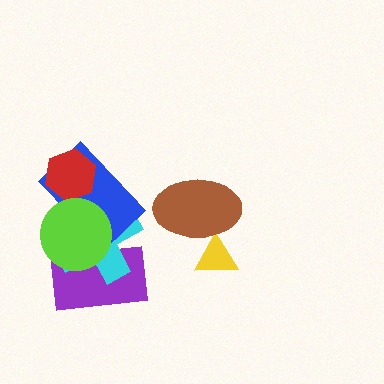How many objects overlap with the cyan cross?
3 objects overlap with the cyan cross.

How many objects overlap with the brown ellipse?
1 object overlaps with the brown ellipse.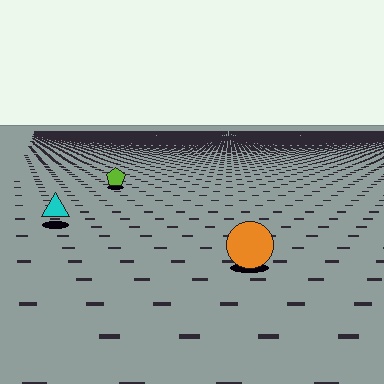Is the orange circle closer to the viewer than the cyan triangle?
Yes. The orange circle is closer — you can tell from the texture gradient: the ground texture is coarser near it.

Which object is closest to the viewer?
The orange circle is closest. The texture marks near it are larger and more spread out.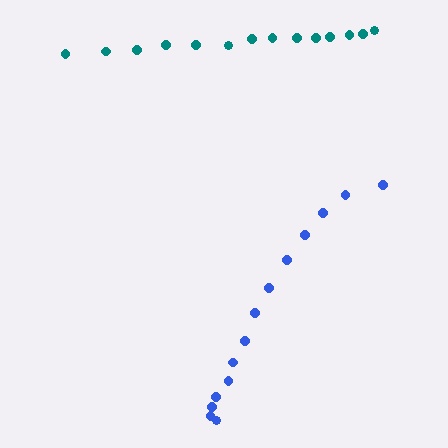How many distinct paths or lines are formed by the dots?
There are 2 distinct paths.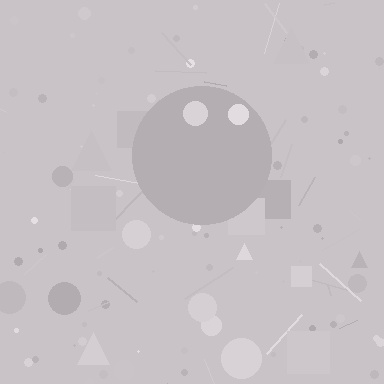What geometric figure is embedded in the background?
A circle is embedded in the background.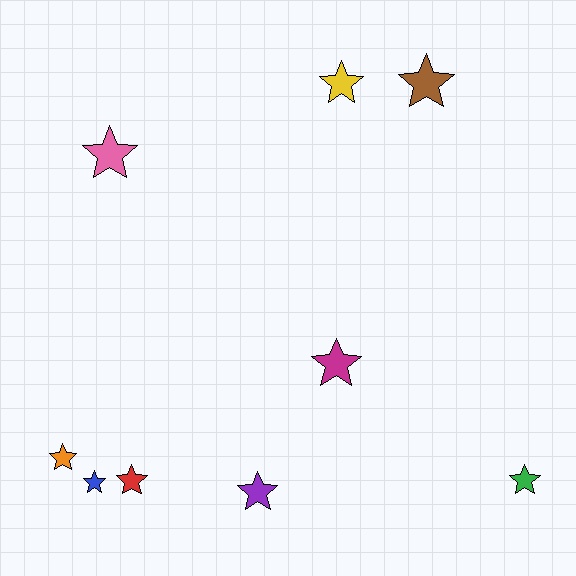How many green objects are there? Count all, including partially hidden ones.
There is 1 green object.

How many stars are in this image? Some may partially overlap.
There are 9 stars.